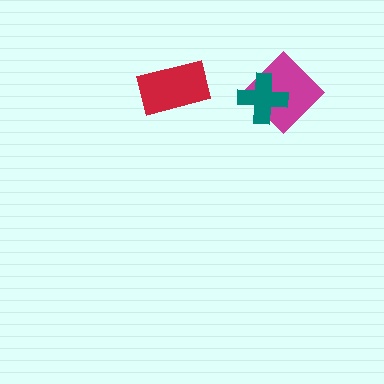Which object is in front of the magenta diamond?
The teal cross is in front of the magenta diamond.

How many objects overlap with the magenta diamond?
1 object overlaps with the magenta diamond.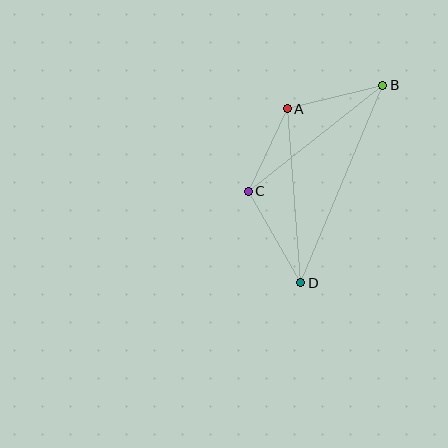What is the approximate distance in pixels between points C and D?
The distance between C and D is approximately 105 pixels.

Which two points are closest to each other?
Points A and C are closest to each other.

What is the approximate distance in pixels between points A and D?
The distance between A and D is approximately 175 pixels.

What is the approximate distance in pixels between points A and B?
The distance between A and B is approximately 98 pixels.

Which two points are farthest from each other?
Points B and D are farthest from each other.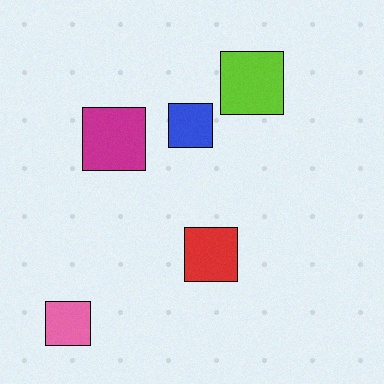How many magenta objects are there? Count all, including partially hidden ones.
There is 1 magenta object.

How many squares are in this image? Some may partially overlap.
There are 5 squares.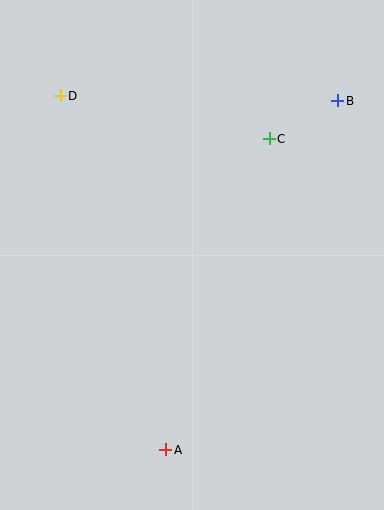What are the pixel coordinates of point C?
Point C is at (269, 139).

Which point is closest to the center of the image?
Point C at (269, 139) is closest to the center.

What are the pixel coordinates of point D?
Point D is at (60, 96).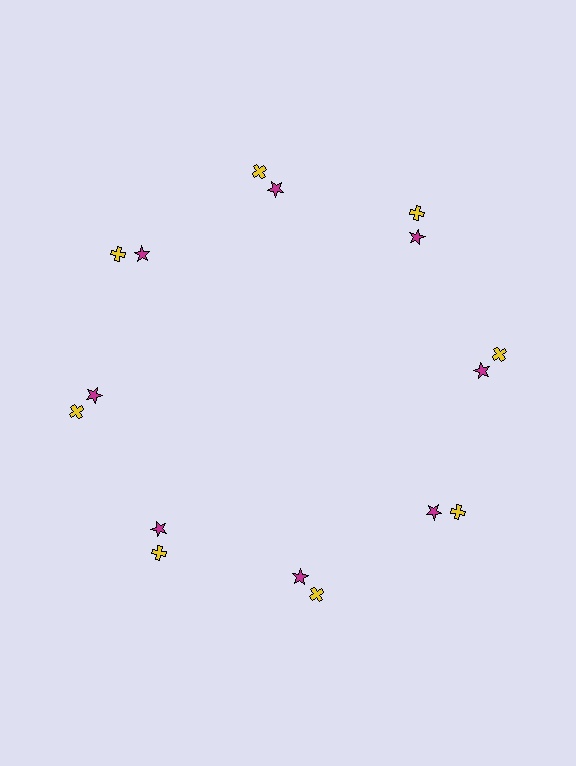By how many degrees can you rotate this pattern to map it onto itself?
The pattern maps onto itself every 45 degrees of rotation.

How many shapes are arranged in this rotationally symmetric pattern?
There are 16 shapes, arranged in 8 groups of 2.